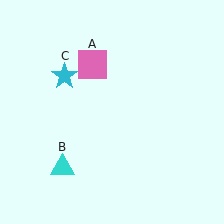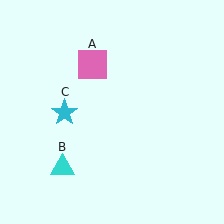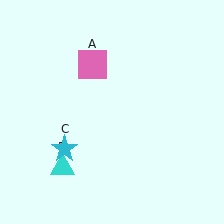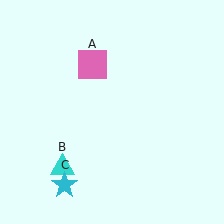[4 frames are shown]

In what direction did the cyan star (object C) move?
The cyan star (object C) moved down.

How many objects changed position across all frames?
1 object changed position: cyan star (object C).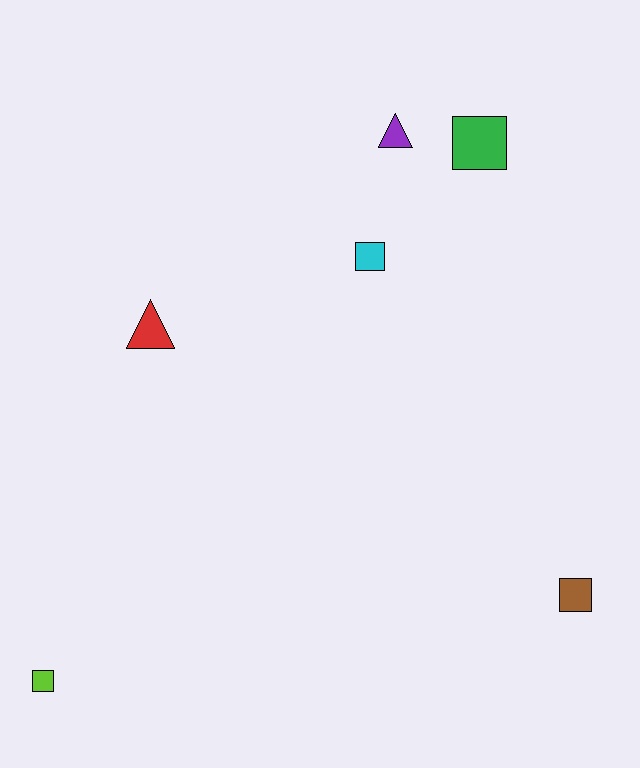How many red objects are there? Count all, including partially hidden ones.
There is 1 red object.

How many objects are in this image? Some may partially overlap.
There are 6 objects.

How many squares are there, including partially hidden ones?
There are 4 squares.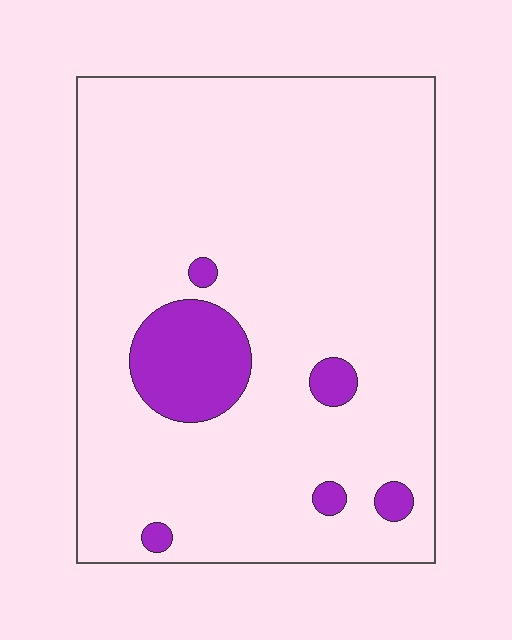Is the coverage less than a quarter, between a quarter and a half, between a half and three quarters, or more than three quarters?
Less than a quarter.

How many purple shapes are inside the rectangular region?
6.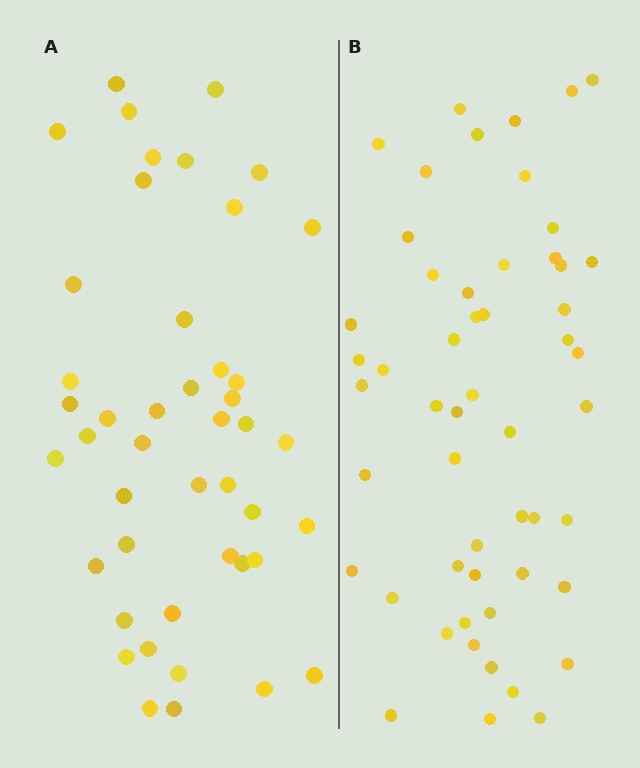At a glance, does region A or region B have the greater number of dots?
Region B (the right region) has more dots.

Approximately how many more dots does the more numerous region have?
Region B has roughly 8 or so more dots than region A.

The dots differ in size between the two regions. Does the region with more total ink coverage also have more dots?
No. Region A has more total ink coverage because its dots are larger, but region B actually contains more individual dots. Total area can be misleading — the number of items is what matters here.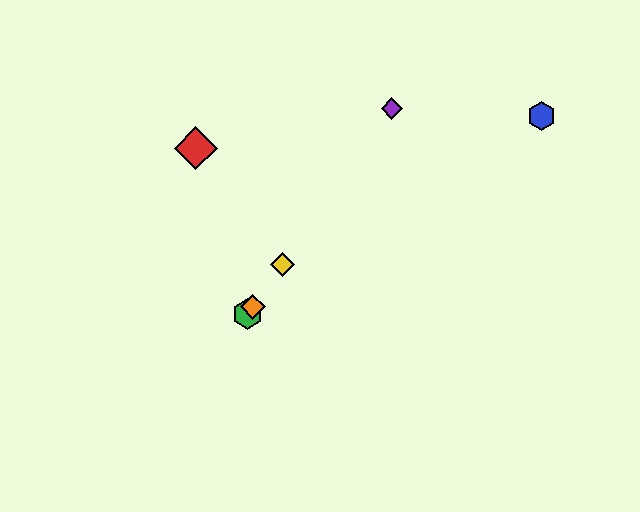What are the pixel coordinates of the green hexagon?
The green hexagon is at (247, 314).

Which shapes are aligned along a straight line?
The green hexagon, the yellow diamond, the purple diamond, the orange diamond are aligned along a straight line.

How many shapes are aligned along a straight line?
4 shapes (the green hexagon, the yellow diamond, the purple diamond, the orange diamond) are aligned along a straight line.